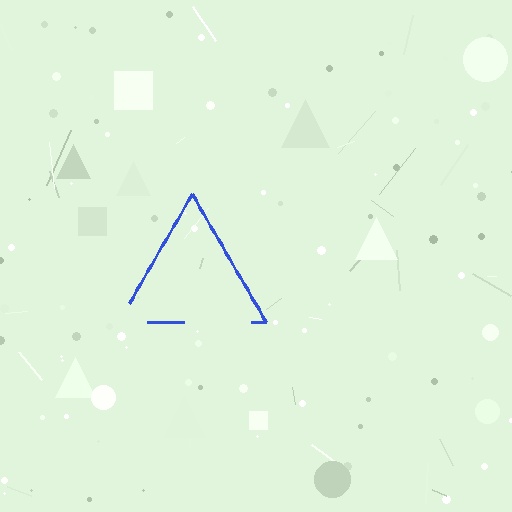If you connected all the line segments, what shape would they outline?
They would outline a triangle.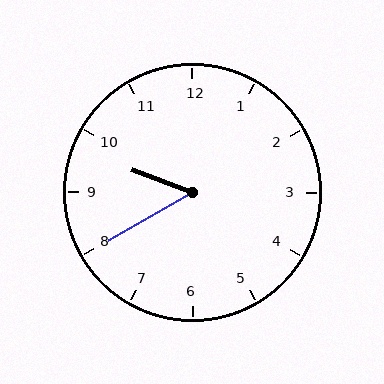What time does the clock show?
9:40.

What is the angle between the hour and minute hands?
Approximately 50 degrees.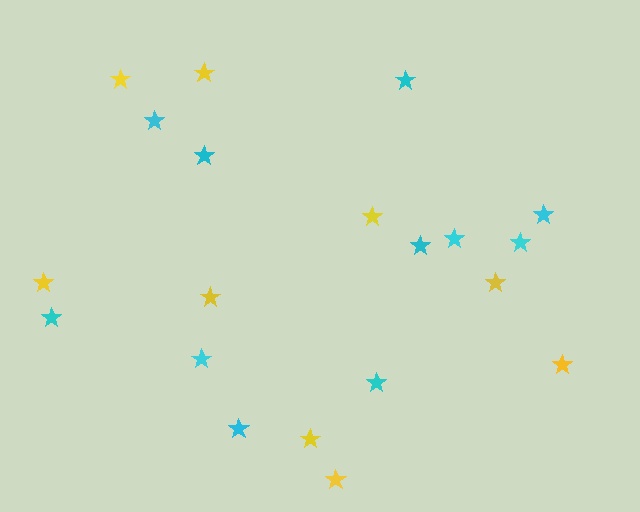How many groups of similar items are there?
There are 2 groups: one group of cyan stars (11) and one group of yellow stars (9).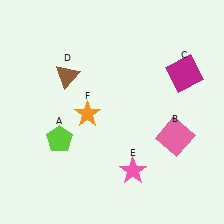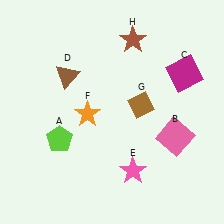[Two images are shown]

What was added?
A brown diamond (G), a brown star (H) were added in Image 2.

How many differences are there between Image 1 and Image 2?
There are 2 differences between the two images.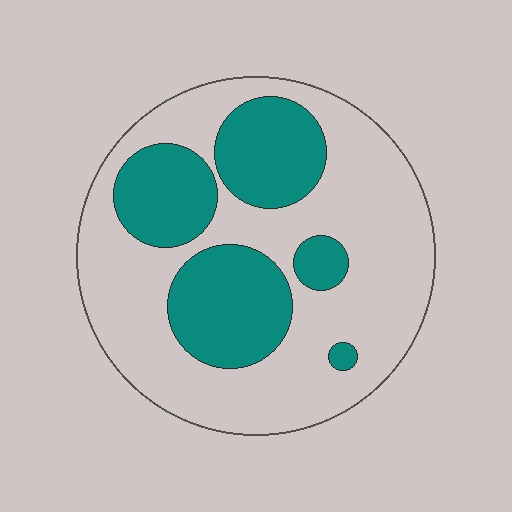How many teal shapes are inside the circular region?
5.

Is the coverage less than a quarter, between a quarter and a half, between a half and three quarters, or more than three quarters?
Between a quarter and a half.